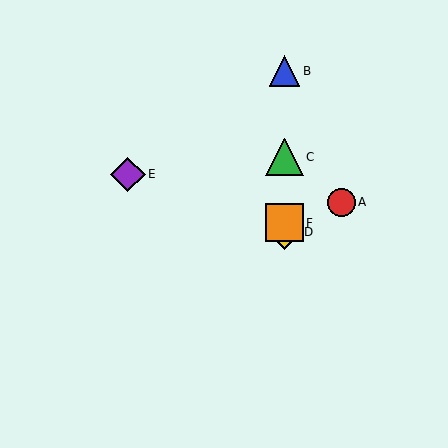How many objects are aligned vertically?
4 objects (B, C, D, F) are aligned vertically.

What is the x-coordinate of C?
Object C is at x≈284.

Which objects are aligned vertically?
Objects B, C, D, F are aligned vertically.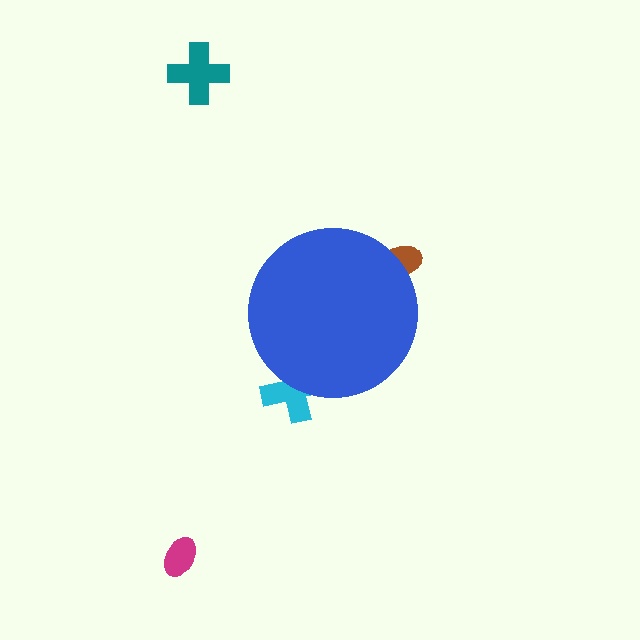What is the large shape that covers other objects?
A blue circle.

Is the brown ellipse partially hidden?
Yes, the brown ellipse is partially hidden behind the blue circle.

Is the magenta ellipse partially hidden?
No, the magenta ellipse is fully visible.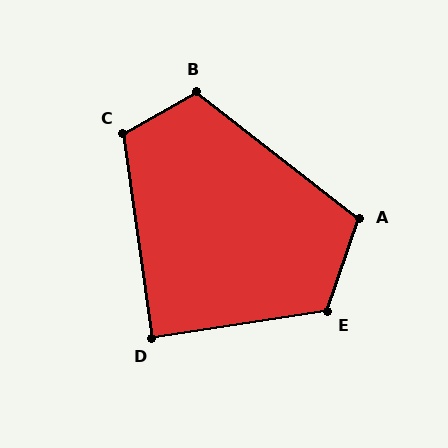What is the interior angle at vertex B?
Approximately 112 degrees (obtuse).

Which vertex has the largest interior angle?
E, at approximately 118 degrees.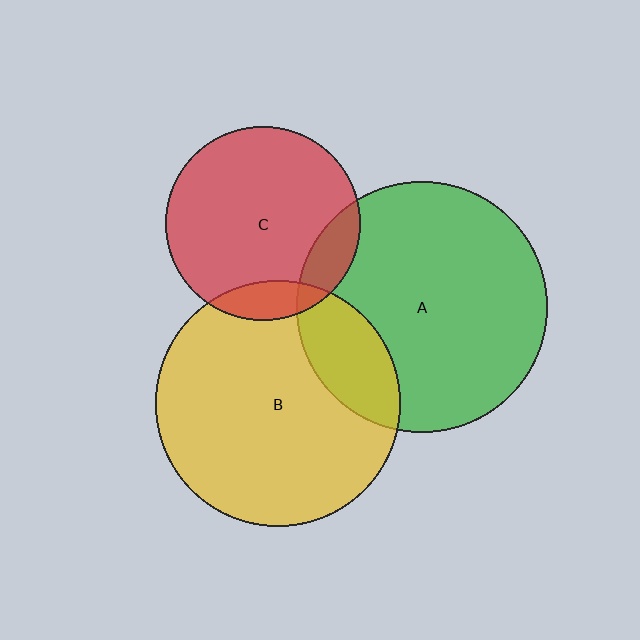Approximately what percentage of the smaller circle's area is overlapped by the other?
Approximately 10%.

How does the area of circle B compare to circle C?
Approximately 1.6 times.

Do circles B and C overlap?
Yes.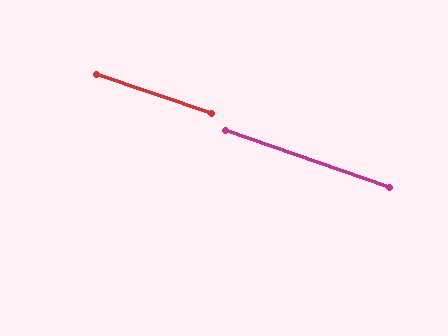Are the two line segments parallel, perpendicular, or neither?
Parallel — their directions differ by only 0.3°.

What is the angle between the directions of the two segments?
Approximately 0 degrees.